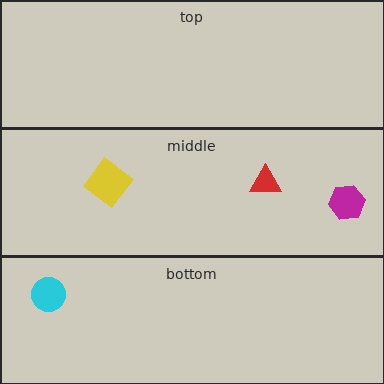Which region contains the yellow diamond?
The middle region.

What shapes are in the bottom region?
The cyan circle.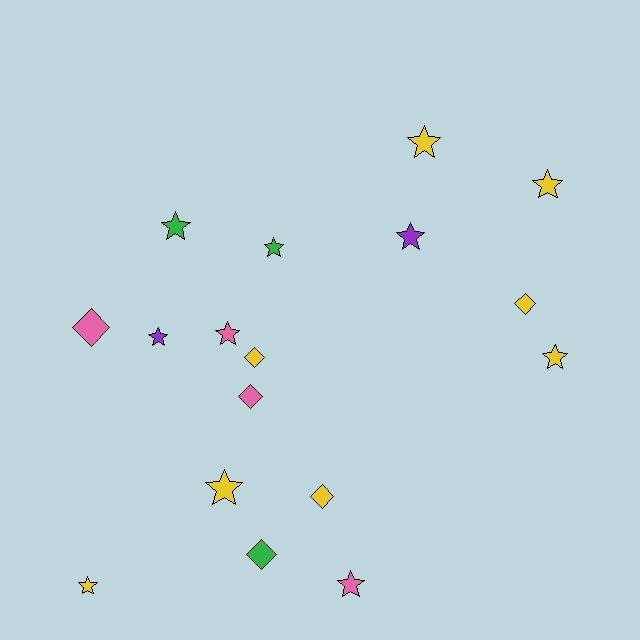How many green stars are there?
There are 2 green stars.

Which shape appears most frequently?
Star, with 11 objects.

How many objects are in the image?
There are 17 objects.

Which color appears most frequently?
Yellow, with 8 objects.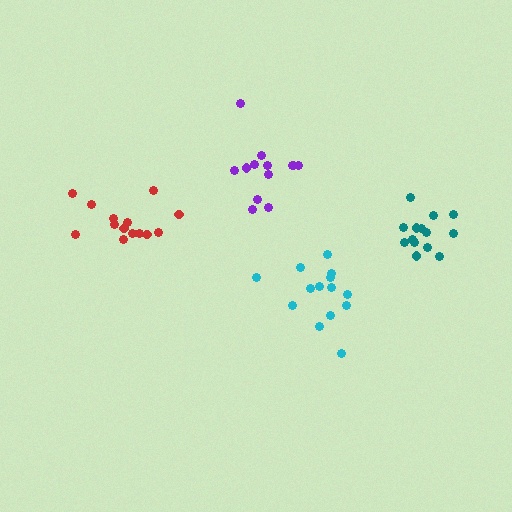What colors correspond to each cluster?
The clusters are colored: purple, cyan, teal, red.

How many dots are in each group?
Group 1: 13 dots, Group 2: 14 dots, Group 3: 14 dots, Group 4: 14 dots (55 total).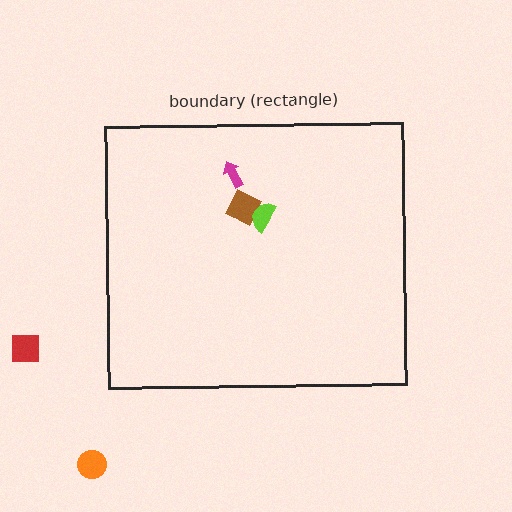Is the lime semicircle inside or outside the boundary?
Inside.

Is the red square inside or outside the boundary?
Outside.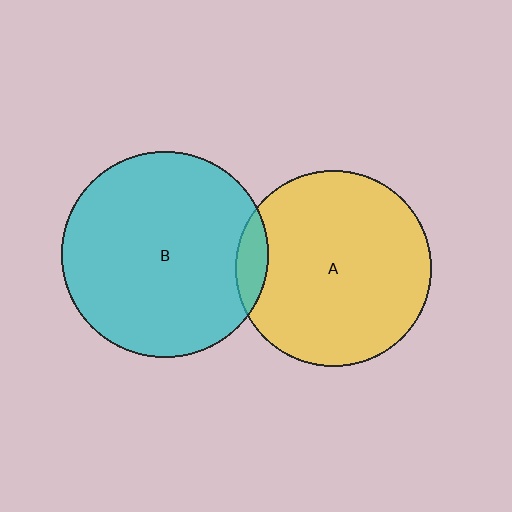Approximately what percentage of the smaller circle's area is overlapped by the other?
Approximately 10%.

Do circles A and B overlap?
Yes.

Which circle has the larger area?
Circle B (cyan).